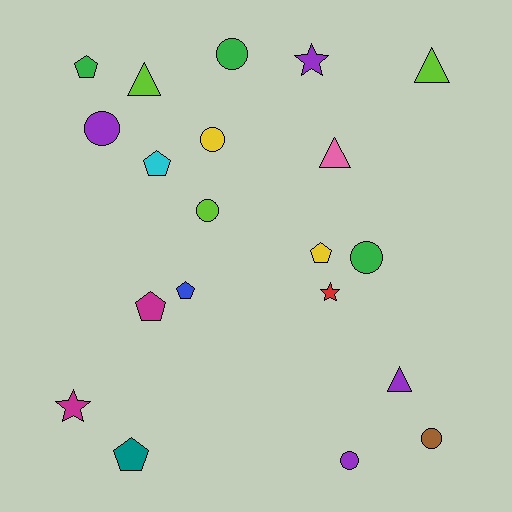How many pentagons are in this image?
There are 6 pentagons.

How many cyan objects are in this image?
There is 1 cyan object.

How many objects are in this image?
There are 20 objects.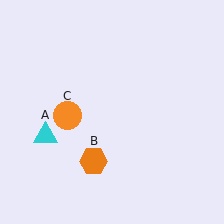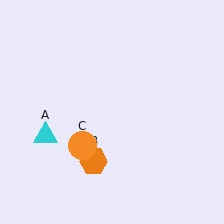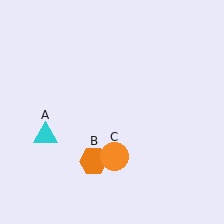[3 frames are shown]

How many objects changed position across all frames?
1 object changed position: orange circle (object C).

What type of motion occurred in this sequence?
The orange circle (object C) rotated counterclockwise around the center of the scene.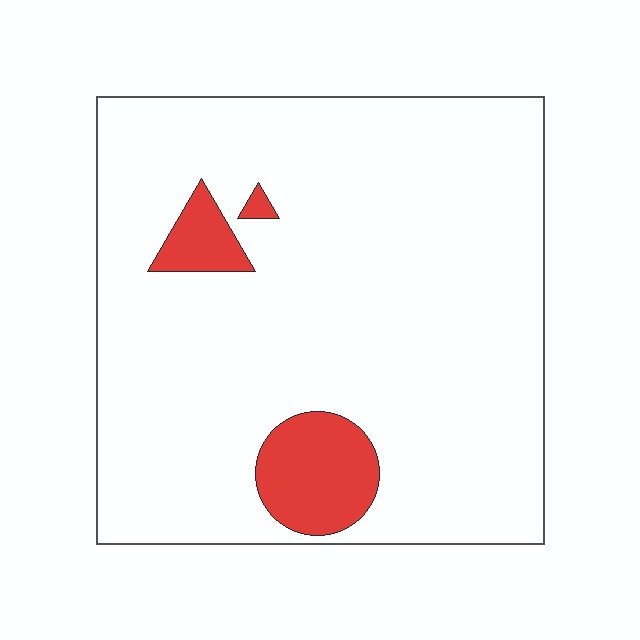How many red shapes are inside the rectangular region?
3.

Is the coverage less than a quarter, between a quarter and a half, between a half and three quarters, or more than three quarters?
Less than a quarter.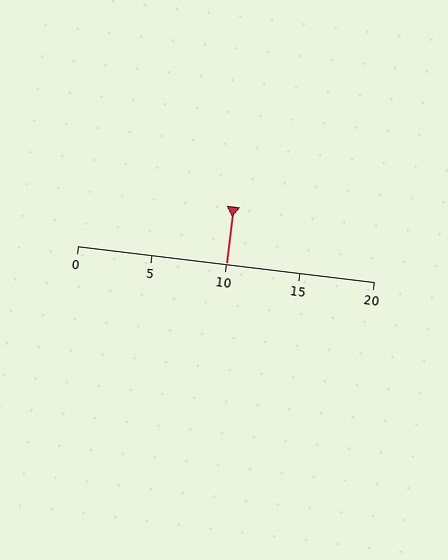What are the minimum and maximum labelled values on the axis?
The axis runs from 0 to 20.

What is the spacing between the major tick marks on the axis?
The major ticks are spaced 5 apart.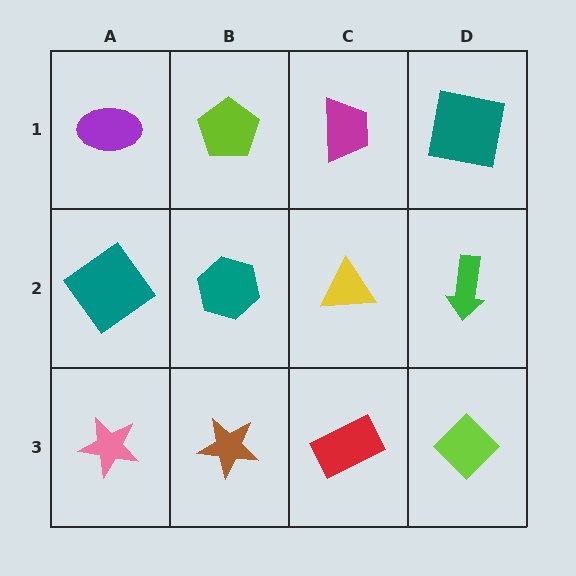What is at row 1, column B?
A lime pentagon.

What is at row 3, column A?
A pink star.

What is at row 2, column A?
A teal diamond.